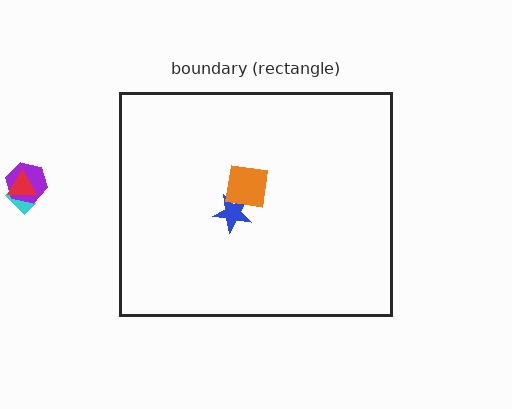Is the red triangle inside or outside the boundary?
Outside.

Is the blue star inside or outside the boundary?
Inside.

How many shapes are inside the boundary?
2 inside, 3 outside.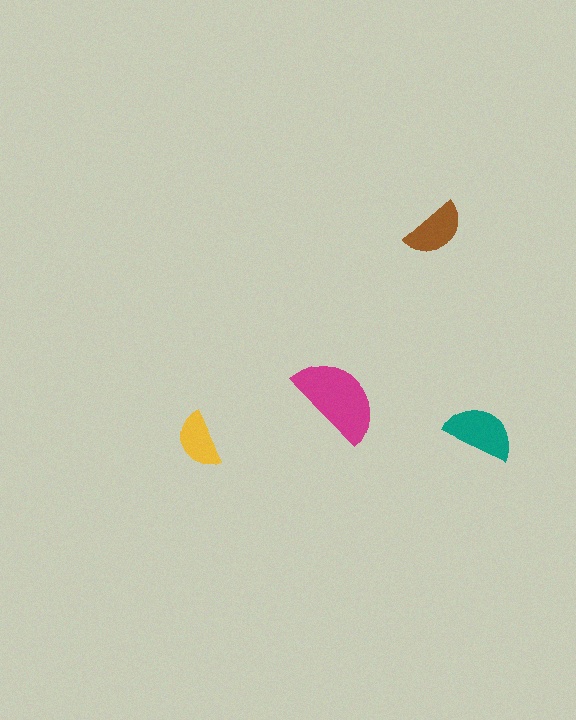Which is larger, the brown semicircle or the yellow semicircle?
The brown one.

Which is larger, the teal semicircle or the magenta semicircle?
The magenta one.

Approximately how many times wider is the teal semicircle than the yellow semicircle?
About 1.5 times wider.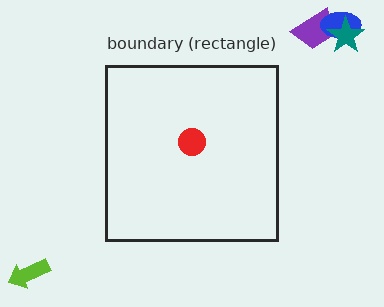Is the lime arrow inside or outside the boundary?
Outside.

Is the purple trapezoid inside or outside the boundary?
Outside.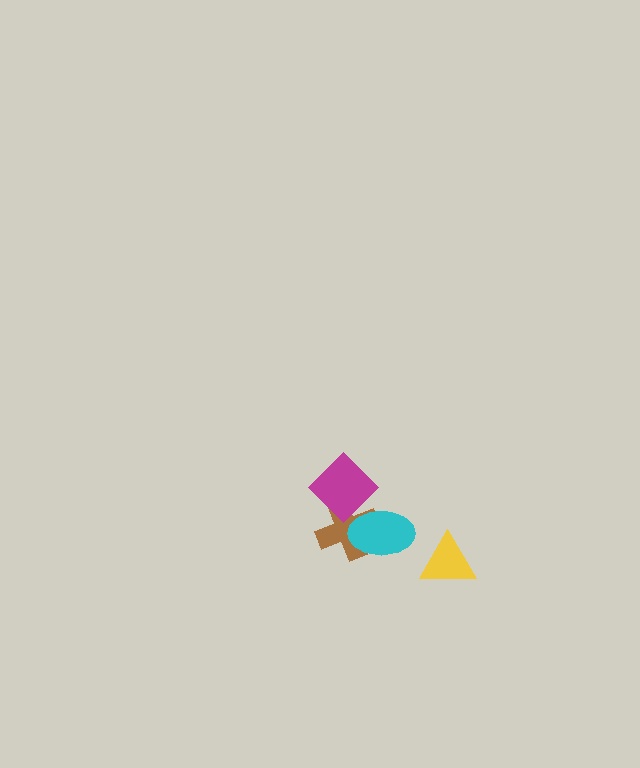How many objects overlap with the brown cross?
2 objects overlap with the brown cross.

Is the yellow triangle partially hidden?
No, no other shape covers it.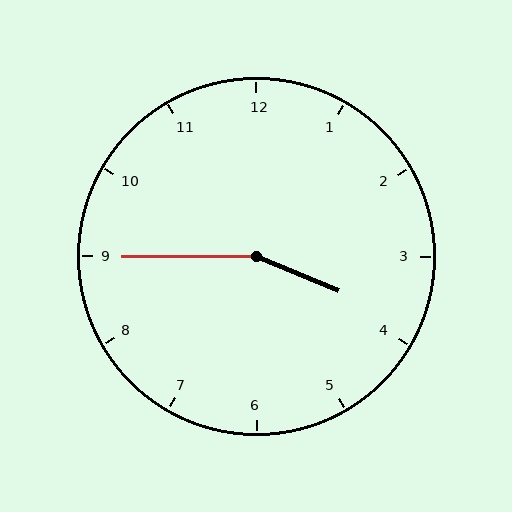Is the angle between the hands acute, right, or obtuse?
It is obtuse.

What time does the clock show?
3:45.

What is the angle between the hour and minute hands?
Approximately 158 degrees.